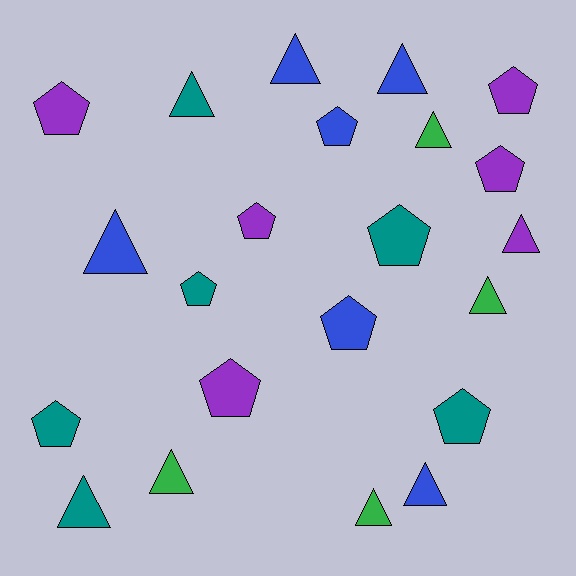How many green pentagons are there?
There are no green pentagons.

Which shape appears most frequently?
Pentagon, with 11 objects.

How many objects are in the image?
There are 22 objects.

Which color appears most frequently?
Teal, with 6 objects.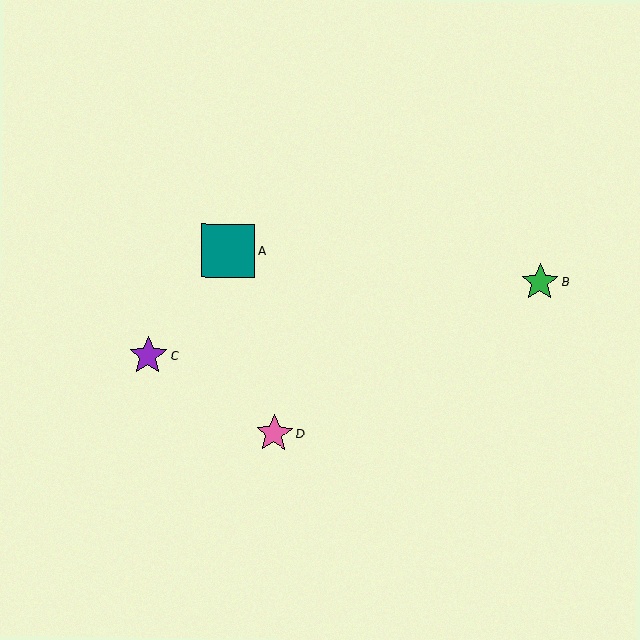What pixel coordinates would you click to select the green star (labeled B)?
Click at (540, 282) to select the green star B.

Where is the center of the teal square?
The center of the teal square is at (228, 251).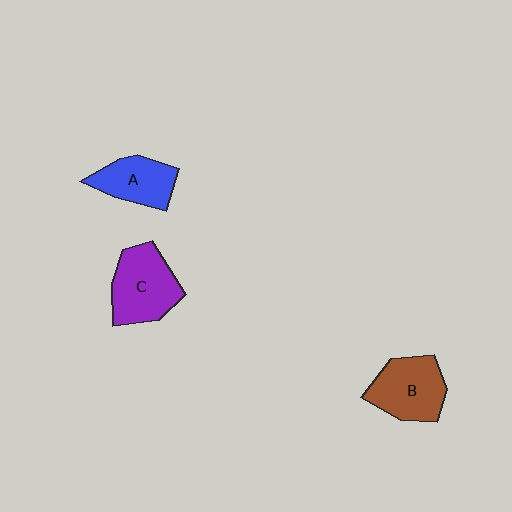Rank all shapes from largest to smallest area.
From largest to smallest: C (purple), B (brown), A (blue).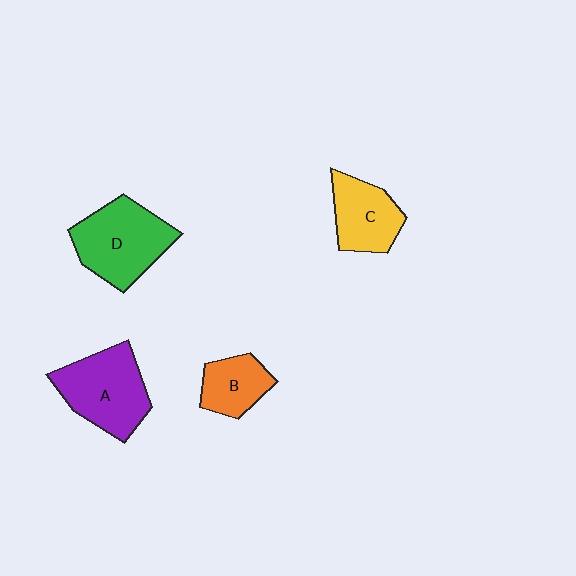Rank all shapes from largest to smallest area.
From largest to smallest: D (green), A (purple), C (yellow), B (orange).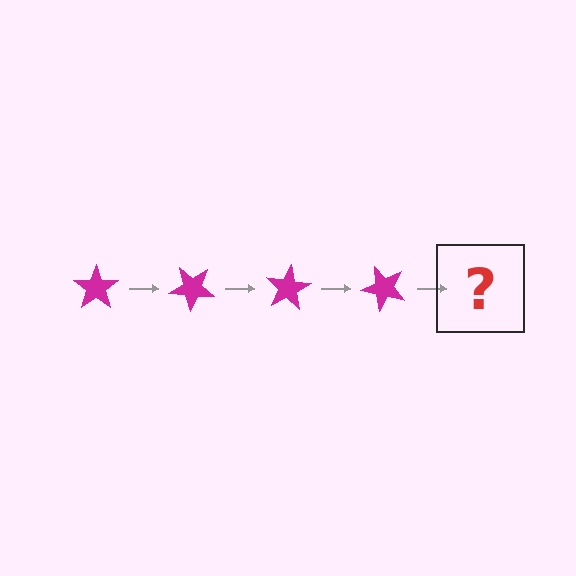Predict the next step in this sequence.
The next step is a magenta star rotated 160 degrees.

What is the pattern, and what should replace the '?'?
The pattern is that the star rotates 40 degrees each step. The '?' should be a magenta star rotated 160 degrees.